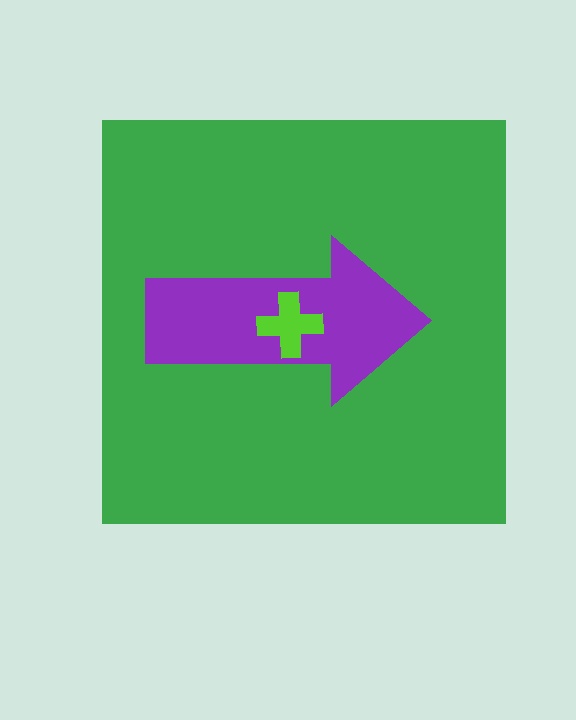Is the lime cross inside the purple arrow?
Yes.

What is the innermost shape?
The lime cross.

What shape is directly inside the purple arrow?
The lime cross.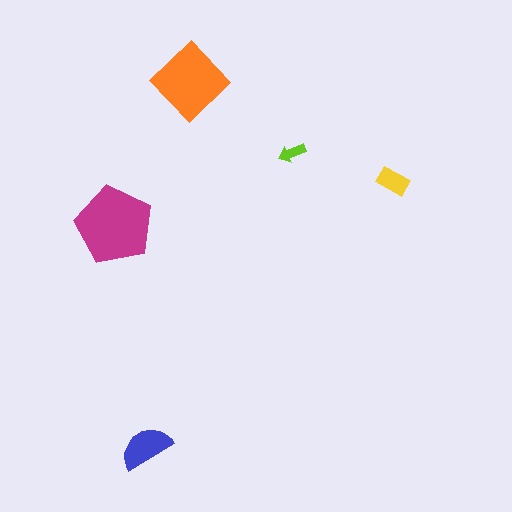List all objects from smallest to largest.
The lime arrow, the yellow rectangle, the blue semicircle, the orange diamond, the magenta pentagon.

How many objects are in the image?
There are 5 objects in the image.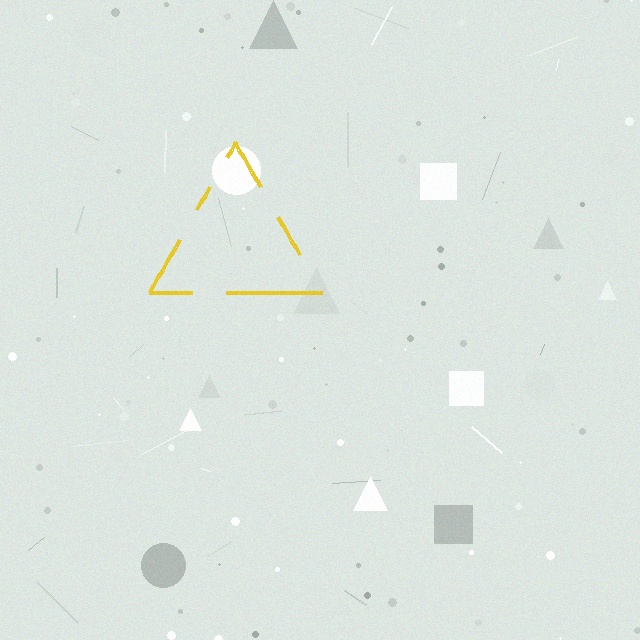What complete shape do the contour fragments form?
The contour fragments form a triangle.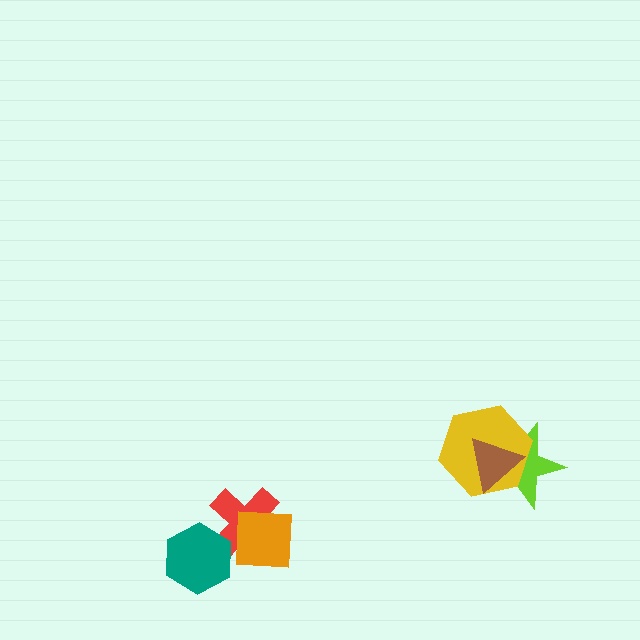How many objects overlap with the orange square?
1 object overlaps with the orange square.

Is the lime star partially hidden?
Yes, it is partially covered by another shape.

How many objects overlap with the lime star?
2 objects overlap with the lime star.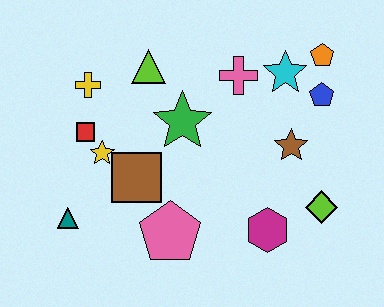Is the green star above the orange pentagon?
No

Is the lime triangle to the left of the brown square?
No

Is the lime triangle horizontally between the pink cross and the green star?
No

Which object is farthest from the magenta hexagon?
The yellow cross is farthest from the magenta hexagon.